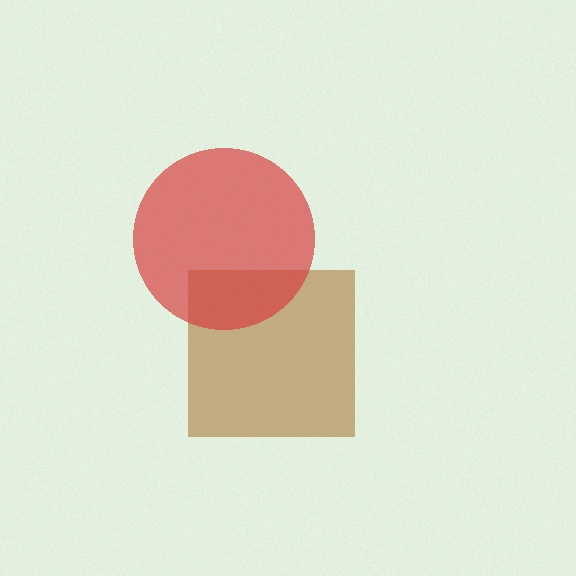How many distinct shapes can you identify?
There are 2 distinct shapes: a brown square, a red circle.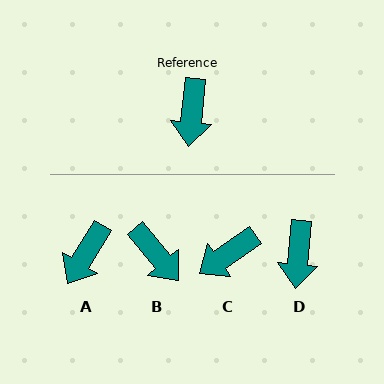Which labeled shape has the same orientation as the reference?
D.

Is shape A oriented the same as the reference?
No, it is off by about 26 degrees.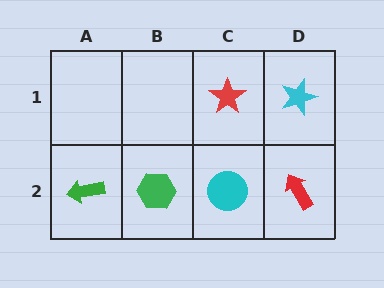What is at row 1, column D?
A cyan star.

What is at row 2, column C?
A cyan circle.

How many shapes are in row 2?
4 shapes.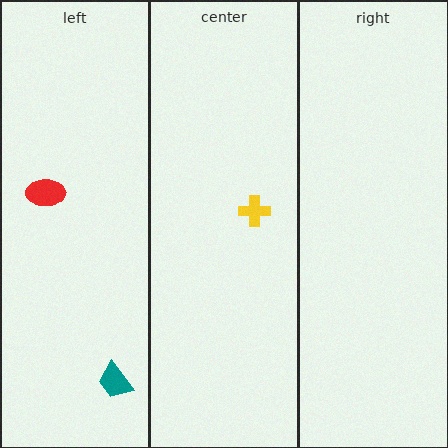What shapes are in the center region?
The yellow cross.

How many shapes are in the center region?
1.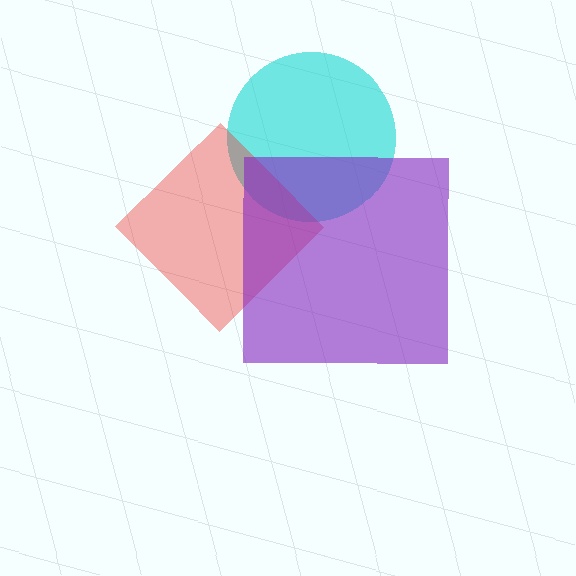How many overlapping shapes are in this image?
There are 3 overlapping shapes in the image.